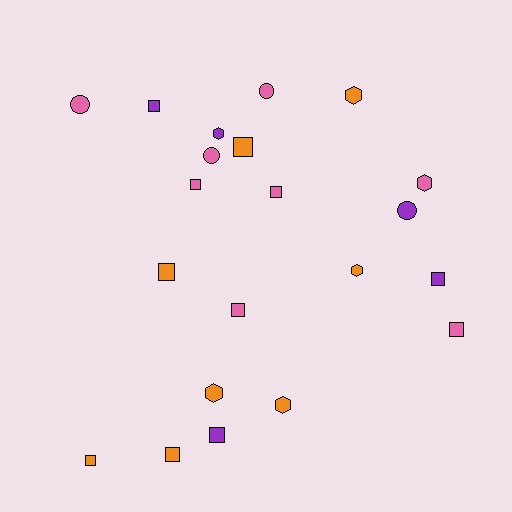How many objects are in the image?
There are 21 objects.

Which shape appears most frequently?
Square, with 11 objects.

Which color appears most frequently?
Pink, with 8 objects.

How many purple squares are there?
There are 3 purple squares.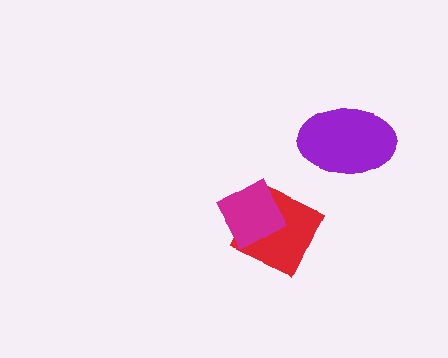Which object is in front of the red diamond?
The magenta diamond is in front of the red diamond.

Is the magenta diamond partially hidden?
No, no other shape covers it.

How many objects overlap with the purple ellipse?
0 objects overlap with the purple ellipse.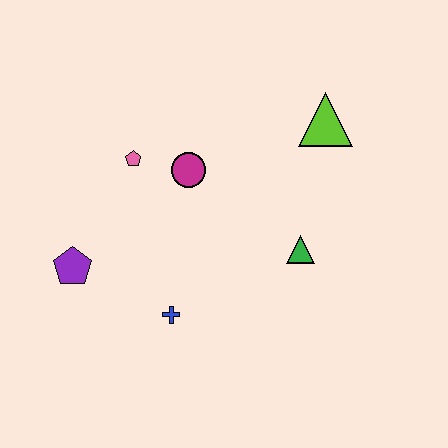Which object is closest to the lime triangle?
The green triangle is closest to the lime triangle.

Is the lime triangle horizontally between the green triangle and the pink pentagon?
No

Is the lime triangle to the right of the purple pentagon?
Yes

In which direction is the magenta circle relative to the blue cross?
The magenta circle is above the blue cross.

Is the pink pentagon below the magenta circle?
No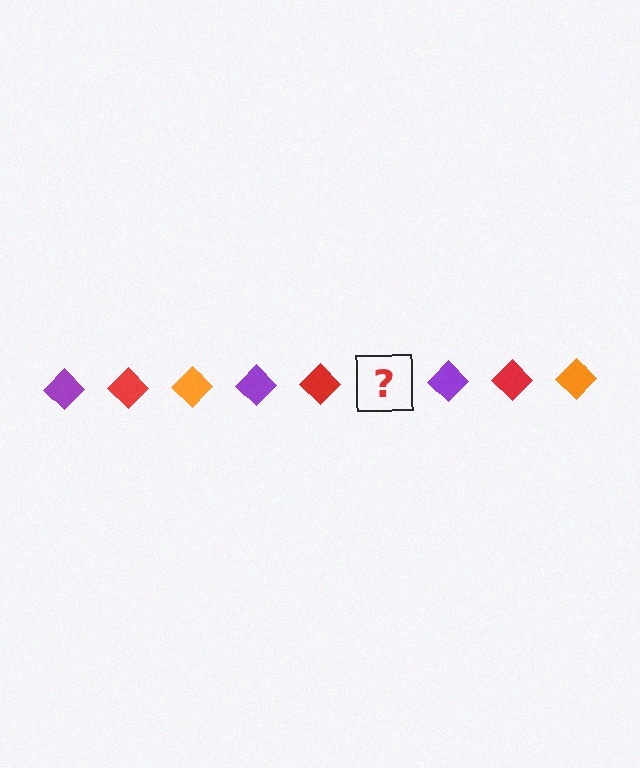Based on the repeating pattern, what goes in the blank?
The blank should be an orange diamond.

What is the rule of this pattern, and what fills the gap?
The rule is that the pattern cycles through purple, red, orange diamonds. The gap should be filled with an orange diamond.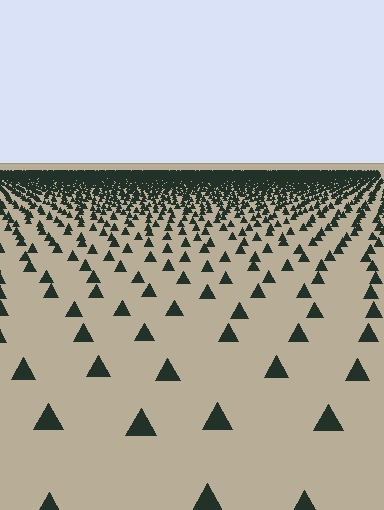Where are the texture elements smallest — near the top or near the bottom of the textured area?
Near the top.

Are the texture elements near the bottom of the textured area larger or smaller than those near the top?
Larger. Near the bottom, elements are closer to the viewer and appear at a bigger on-screen size.